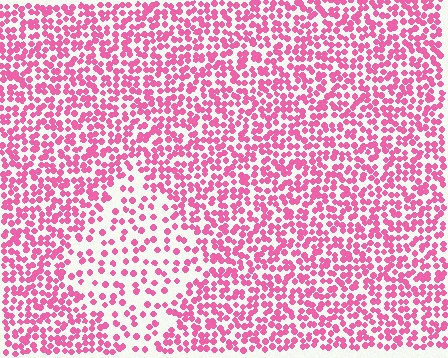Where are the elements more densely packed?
The elements are more densely packed outside the diamond boundary.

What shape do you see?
I see a diamond.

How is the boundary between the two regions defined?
The boundary is defined by a change in element density (approximately 2.2x ratio). All elements are the same color, size, and shape.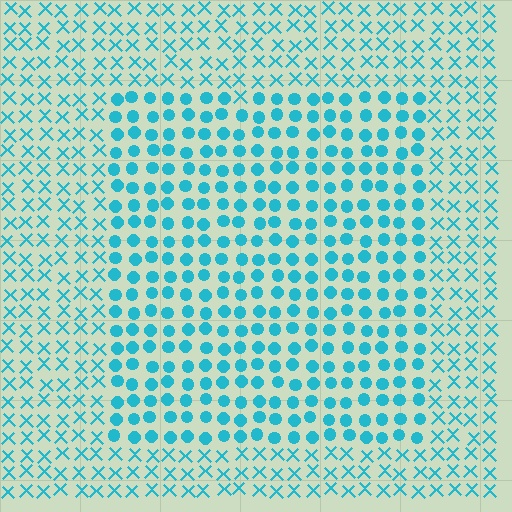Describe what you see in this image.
The image is filled with small cyan elements arranged in a uniform grid. A rectangle-shaped region contains circles, while the surrounding area contains X marks. The boundary is defined purely by the change in element shape.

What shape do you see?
I see a rectangle.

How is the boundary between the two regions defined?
The boundary is defined by a change in element shape: circles inside vs. X marks outside. All elements share the same color and spacing.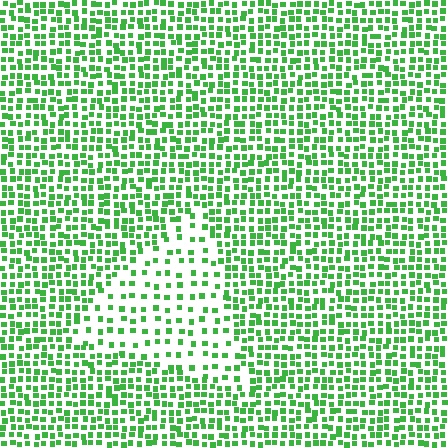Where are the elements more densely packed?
The elements are more densely packed outside the triangle boundary.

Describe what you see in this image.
The image contains small green elements arranged at two different densities. A triangle-shaped region is visible where the elements are less densely packed than the surrounding area.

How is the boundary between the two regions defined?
The boundary is defined by a change in element density (approximately 2.1x ratio). All elements are the same color, size, and shape.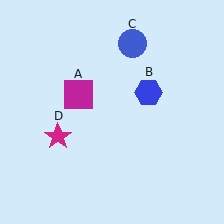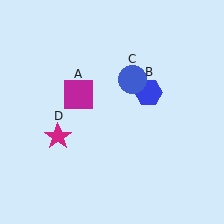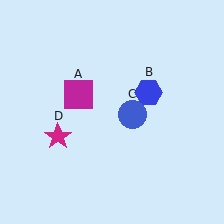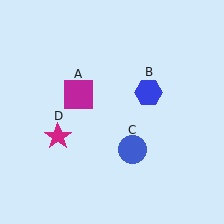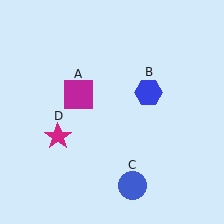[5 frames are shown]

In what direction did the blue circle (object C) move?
The blue circle (object C) moved down.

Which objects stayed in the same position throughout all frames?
Magenta square (object A) and blue hexagon (object B) and magenta star (object D) remained stationary.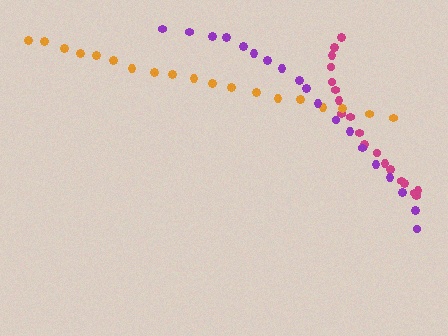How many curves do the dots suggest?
There are 3 distinct paths.